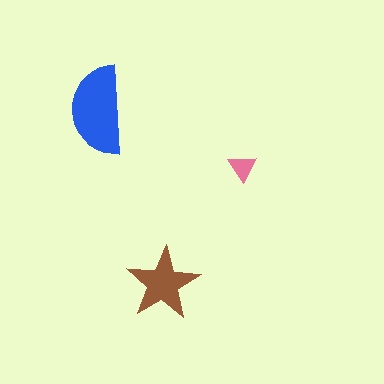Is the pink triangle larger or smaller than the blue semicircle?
Smaller.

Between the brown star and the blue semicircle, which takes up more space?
The blue semicircle.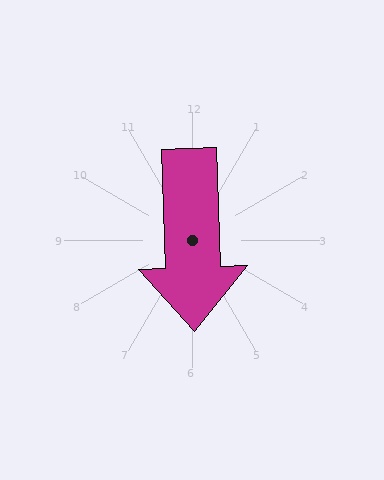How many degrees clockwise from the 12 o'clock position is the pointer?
Approximately 178 degrees.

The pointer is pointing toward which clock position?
Roughly 6 o'clock.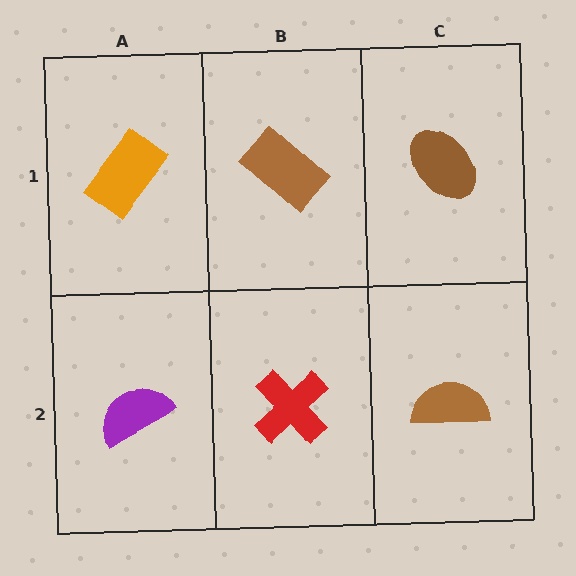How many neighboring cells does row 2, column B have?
3.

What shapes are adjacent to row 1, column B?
A red cross (row 2, column B), an orange rectangle (row 1, column A), a brown ellipse (row 1, column C).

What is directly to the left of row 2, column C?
A red cross.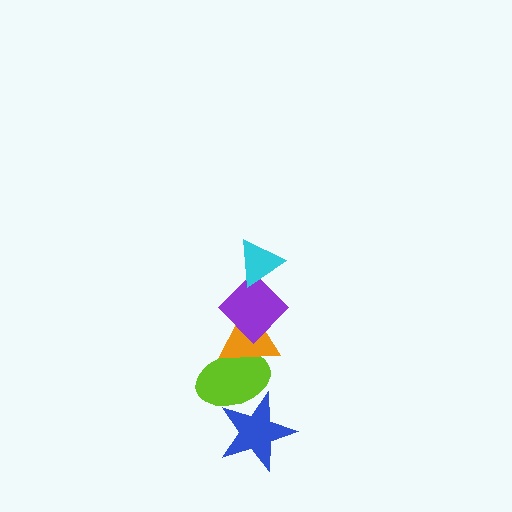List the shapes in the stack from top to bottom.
From top to bottom: the cyan triangle, the purple diamond, the orange triangle, the lime ellipse, the blue star.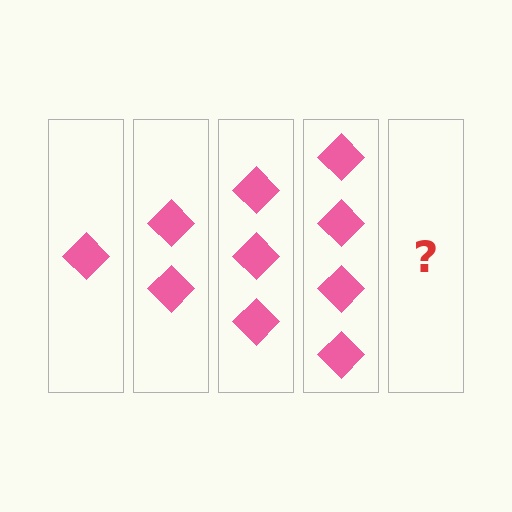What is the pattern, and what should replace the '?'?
The pattern is that each step adds one more diamond. The '?' should be 5 diamonds.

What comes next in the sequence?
The next element should be 5 diamonds.